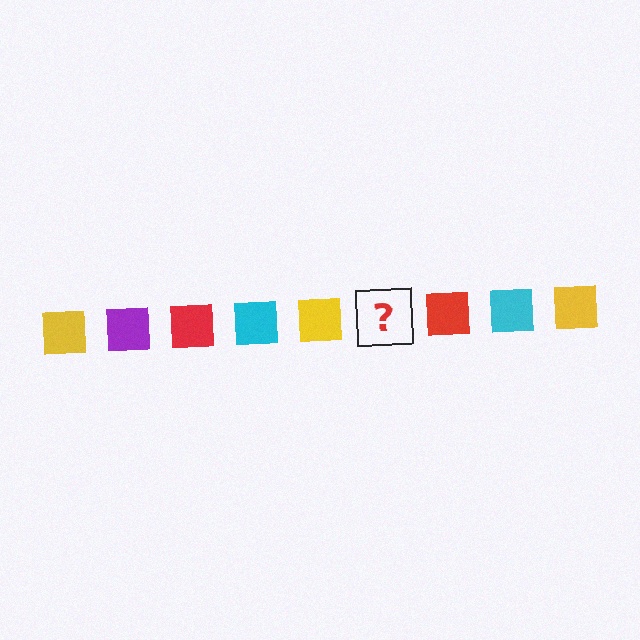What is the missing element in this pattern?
The missing element is a purple square.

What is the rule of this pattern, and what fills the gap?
The rule is that the pattern cycles through yellow, purple, red, cyan squares. The gap should be filled with a purple square.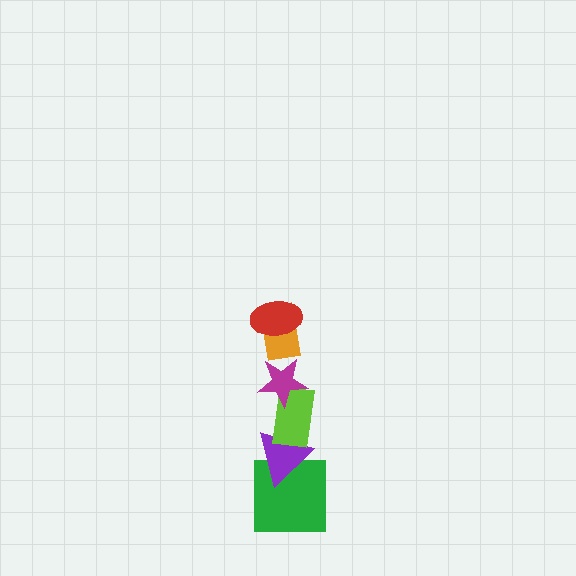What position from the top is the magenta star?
The magenta star is 3rd from the top.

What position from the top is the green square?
The green square is 6th from the top.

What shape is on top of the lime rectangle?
The magenta star is on top of the lime rectangle.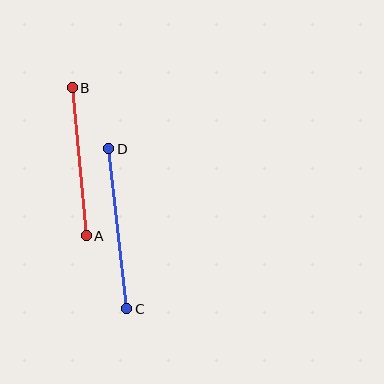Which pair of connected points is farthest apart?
Points C and D are farthest apart.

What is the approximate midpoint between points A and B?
The midpoint is at approximately (79, 162) pixels.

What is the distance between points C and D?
The distance is approximately 161 pixels.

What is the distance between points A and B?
The distance is approximately 149 pixels.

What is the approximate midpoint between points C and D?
The midpoint is at approximately (118, 229) pixels.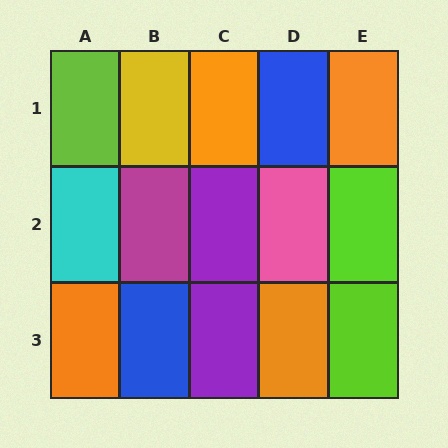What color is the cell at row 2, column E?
Lime.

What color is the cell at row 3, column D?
Orange.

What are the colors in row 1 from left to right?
Lime, yellow, orange, blue, orange.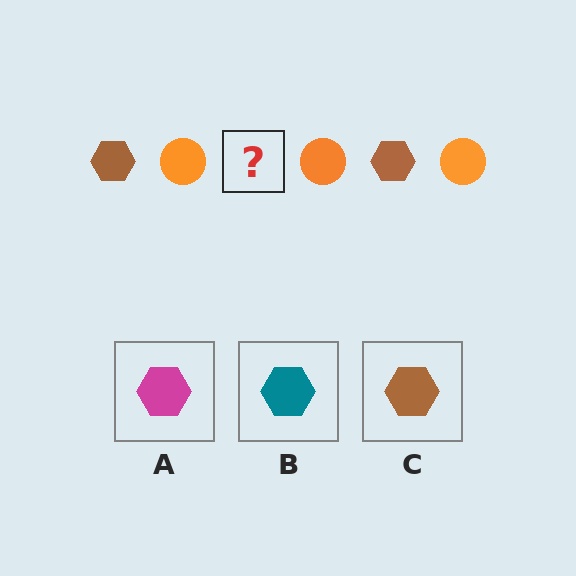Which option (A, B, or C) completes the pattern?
C.